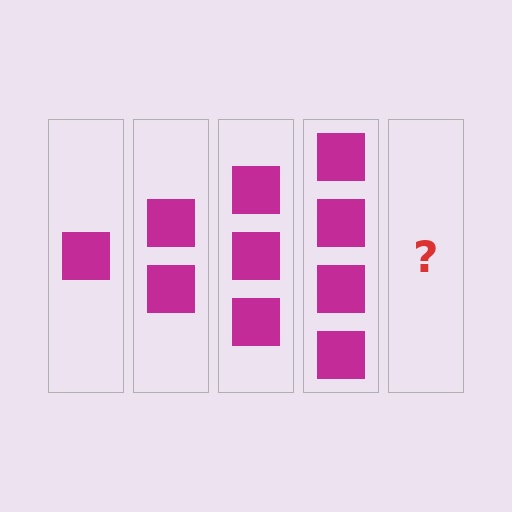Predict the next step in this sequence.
The next step is 5 squares.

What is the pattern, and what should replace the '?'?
The pattern is that each step adds one more square. The '?' should be 5 squares.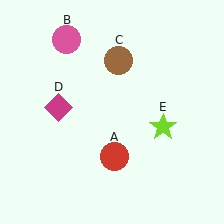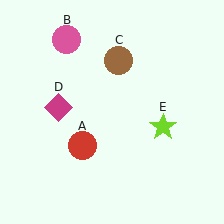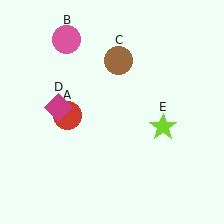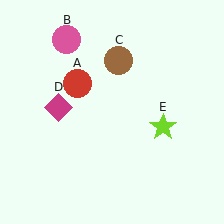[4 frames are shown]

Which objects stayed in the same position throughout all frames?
Pink circle (object B) and brown circle (object C) and magenta diamond (object D) and lime star (object E) remained stationary.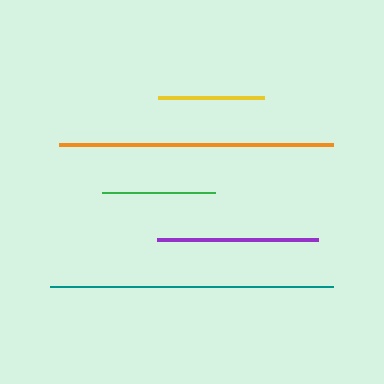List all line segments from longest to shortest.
From longest to shortest: teal, orange, purple, green, yellow.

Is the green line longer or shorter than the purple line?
The purple line is longer than the green line.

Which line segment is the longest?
The teal line is the longest at approximately 283 pixels.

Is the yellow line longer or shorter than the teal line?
The teal line is longer than the yellow line.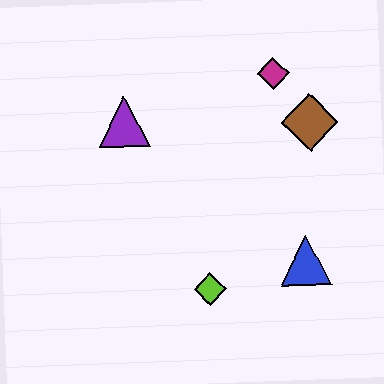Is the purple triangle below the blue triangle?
No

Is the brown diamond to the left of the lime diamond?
No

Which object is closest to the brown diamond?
The magenta diamond is closest to the brown diamond.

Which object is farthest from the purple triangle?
The blue triangle is farthest from the purple triangle.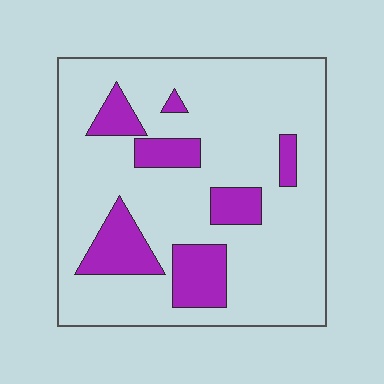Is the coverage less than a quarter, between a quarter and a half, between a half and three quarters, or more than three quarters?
Less than a quarter.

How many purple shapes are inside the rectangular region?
7.